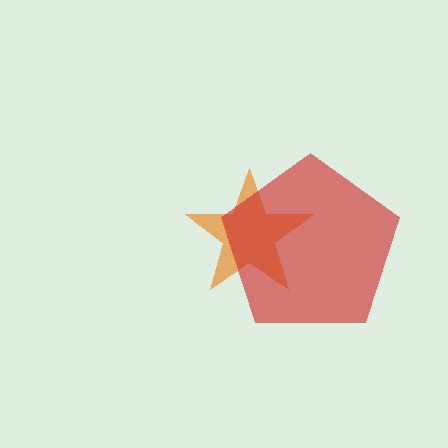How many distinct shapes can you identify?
There are 2 distinct shapes: an orange star, a red pentagon.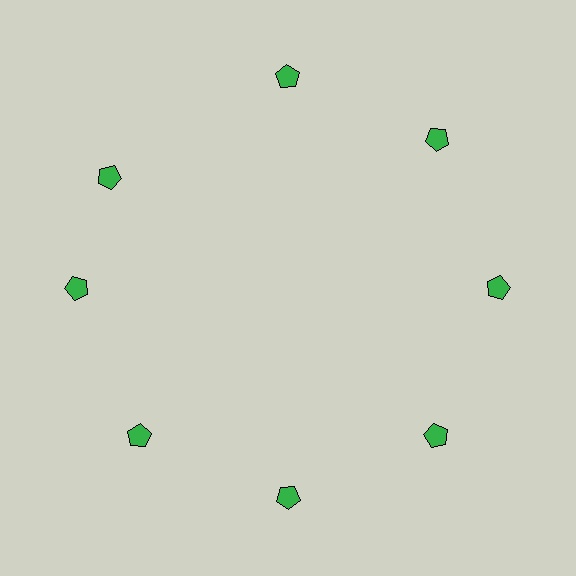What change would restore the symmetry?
The symmetry would be restored by rotating it back into even spacing with its neighbors so that all 8 pentagons sit at equal angles and equal distance from the center.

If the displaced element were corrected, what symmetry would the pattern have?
It would have 8-fold rotational symmetry — the pattern would map onto itself every 45 degrees.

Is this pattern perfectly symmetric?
No. The 8 green pentagons are arranged in a ring, but one element near the 10 o'clock position is rotated out of alignment along the ring, breaking the 8-fold rotational symmetry.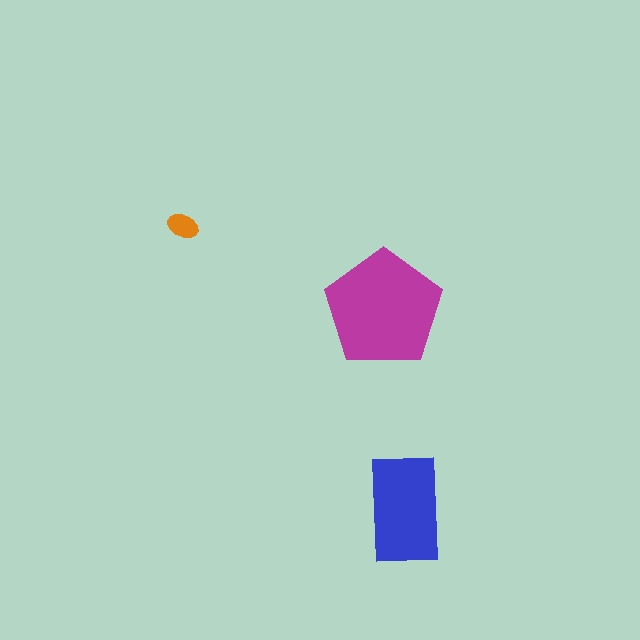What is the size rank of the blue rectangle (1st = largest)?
2nd.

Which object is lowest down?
The blue rectangle is bottommost.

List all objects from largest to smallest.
The magenta pentagon, the blue rectangle, the orange ellipse.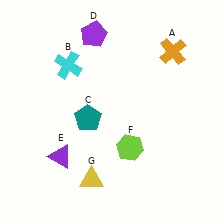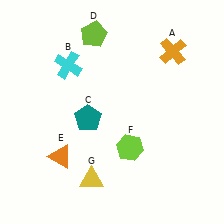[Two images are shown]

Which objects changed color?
D changed from purple to lime. E changed from purple to orange.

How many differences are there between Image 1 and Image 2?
There are 2 differences between the two images.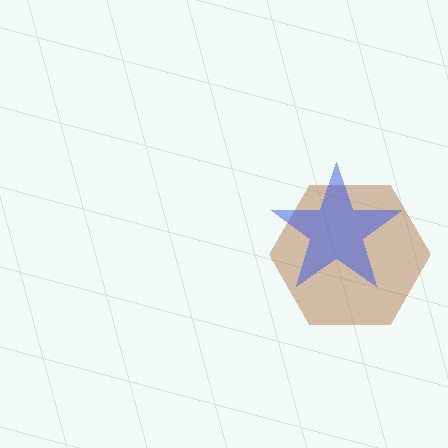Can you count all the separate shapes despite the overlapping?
Yes, there are 2 separate shapes.